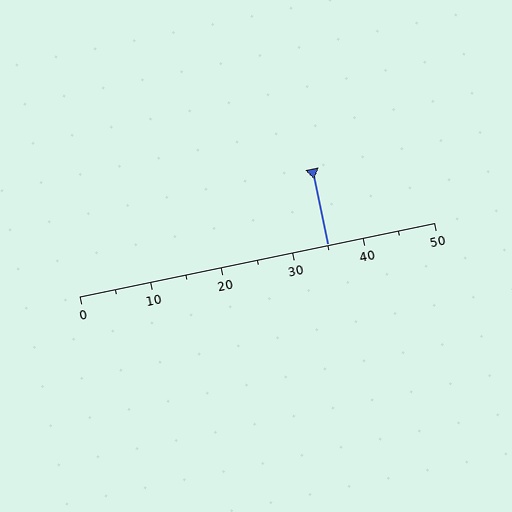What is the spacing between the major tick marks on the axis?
The major ticks are spaced 10 apart.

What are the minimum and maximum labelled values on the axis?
The axis runs from 0 to 50.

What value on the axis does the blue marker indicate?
The marker indicates approximately 35.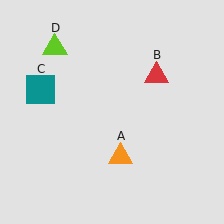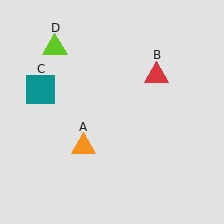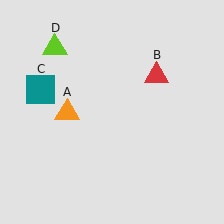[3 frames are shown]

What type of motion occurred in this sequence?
The orange triangle (object A) rotated clockwise around the center of the scene.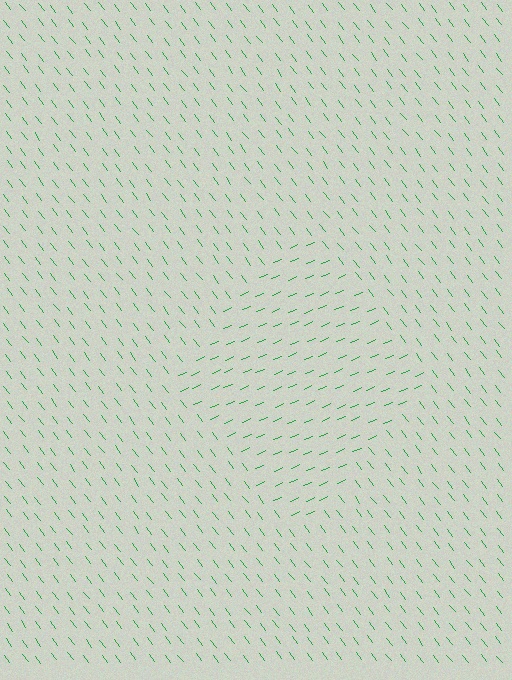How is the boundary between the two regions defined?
The boundary is defined purely by a change in line orientation (approximately 76 degrees difference). All lines are the same color and thickness.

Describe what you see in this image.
The image is filled with small green line segments. A diamond region in the image has lines oriented differently from the surrounding lines, creating a visible texture boundary.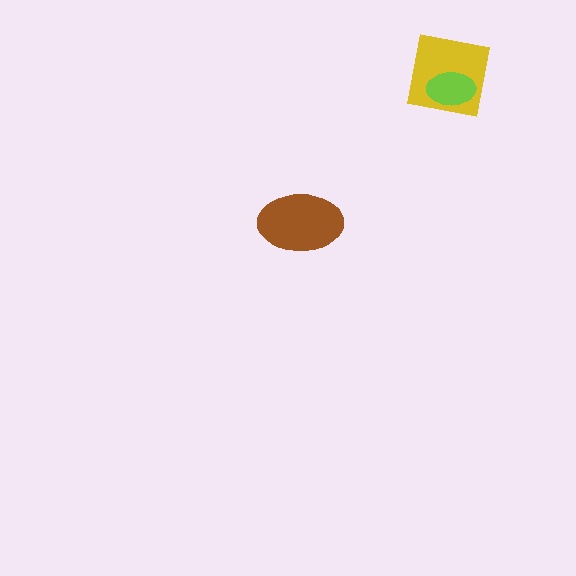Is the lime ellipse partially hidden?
No, no other shape covers it.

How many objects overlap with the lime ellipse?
1 object overlaps with the lime ellipse.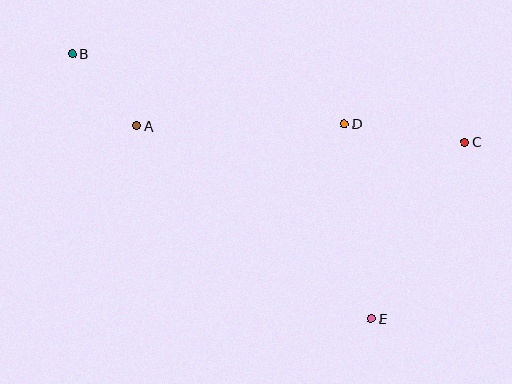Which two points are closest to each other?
Points A and B are closest to each other.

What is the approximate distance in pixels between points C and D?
The distance between C and D is approximately 122 pixels.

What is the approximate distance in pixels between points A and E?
The distance between A and E is approximately 303 pixels.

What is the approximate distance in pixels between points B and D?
The distance between B and D is approximately 281 pixels.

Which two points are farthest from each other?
Points B and C are farthest from each other.